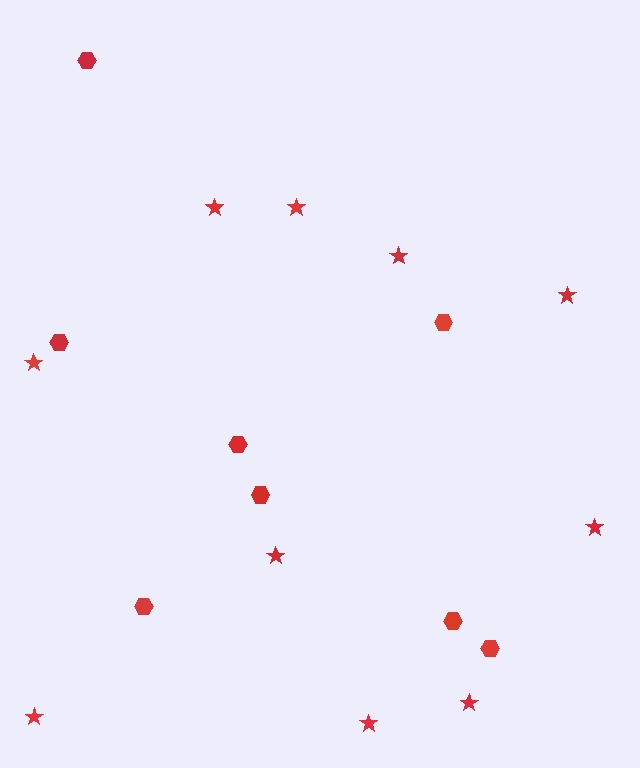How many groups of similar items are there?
There are 2 groups: one group of hexagons (8) and one group of stars (10).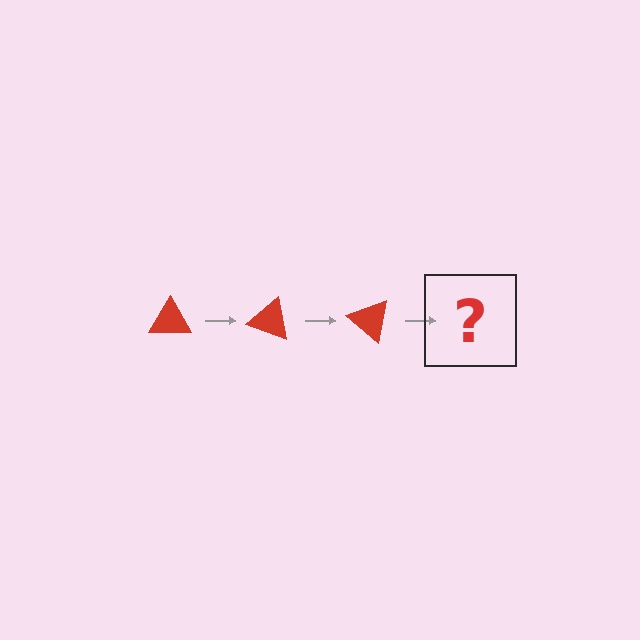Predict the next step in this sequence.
The next step is a red triangle rotated 60 degrees.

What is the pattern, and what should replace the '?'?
The pattern is that the triangle rotates 20 degrees each step. The '?' should be a red triangle rotated 60 degrees.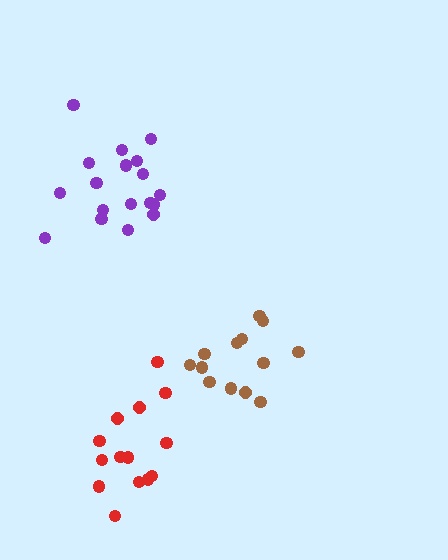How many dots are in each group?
Group 1: 13 dots, Group 2: 18 dots, Group 3: 14 dots (45 total).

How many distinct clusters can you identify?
There are 3 distinct clusters.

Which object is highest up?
The purple cluster is topmost.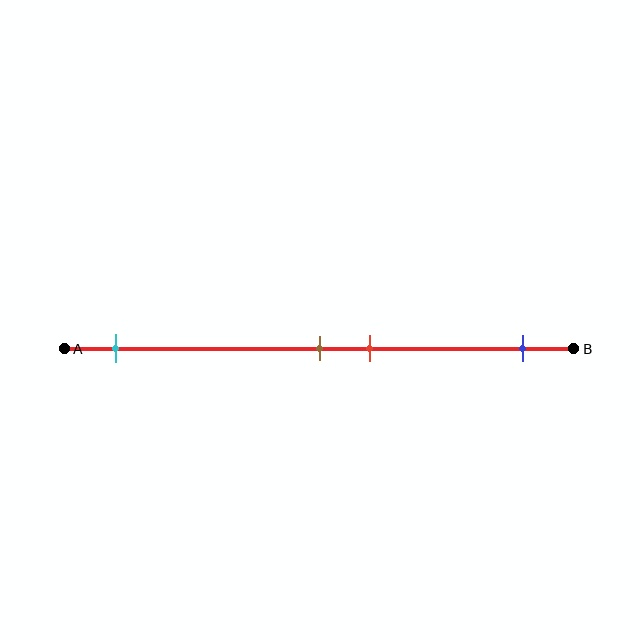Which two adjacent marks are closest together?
The brown and red marks are the closest adjacent pair.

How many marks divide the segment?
There are 4 marks dividing the segment.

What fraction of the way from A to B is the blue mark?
The blue mark is approximately 90% (0.9) of the way from A to B.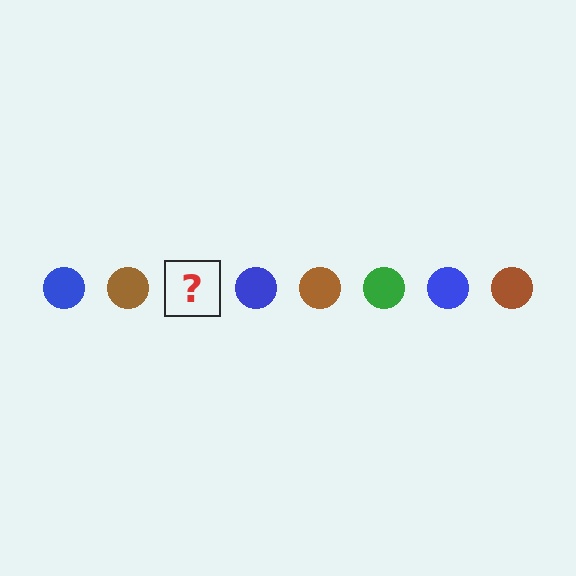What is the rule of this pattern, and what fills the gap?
The rule is that the pattern cycles through blue, brown, green circles. The gap should be filled with a green circle.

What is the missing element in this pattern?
The missing element is a green circle.